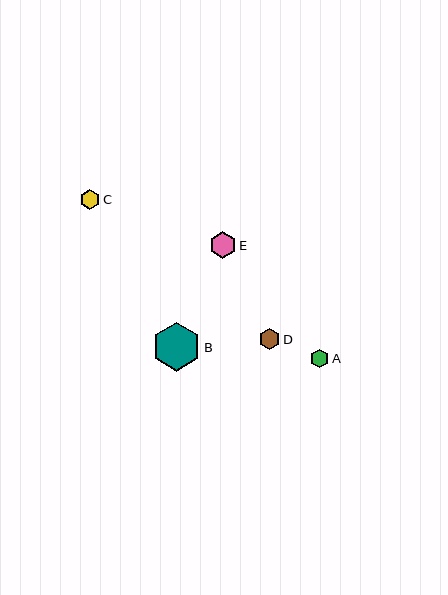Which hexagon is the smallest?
Hexagon A is the smallest with a size of approximately 19 pixels.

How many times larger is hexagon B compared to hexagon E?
Hexagon B is approximately 1.8 times the size of hexagon E.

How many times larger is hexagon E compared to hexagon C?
Hexagon E is approximately 1.3 times the size of hexagon C.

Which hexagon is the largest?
Hexagon B is the largest with a size of approximately 49 pixels.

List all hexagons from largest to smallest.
From largest to smallest: B, E, D, C, A.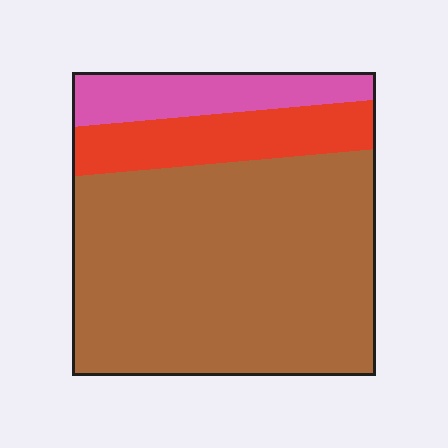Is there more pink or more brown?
Brown.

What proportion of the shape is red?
Red covers around 15% of the shape.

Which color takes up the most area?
Brown, at roughly 70%.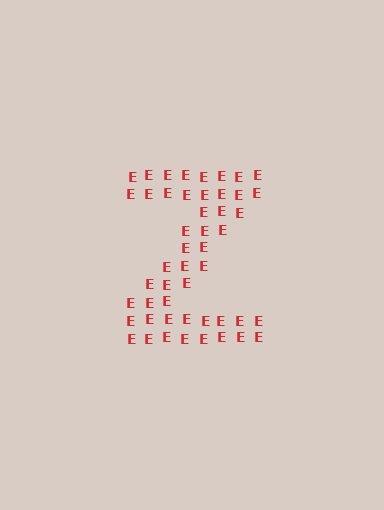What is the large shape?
The large shape is the letter Z.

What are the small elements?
The small elements are letter E's.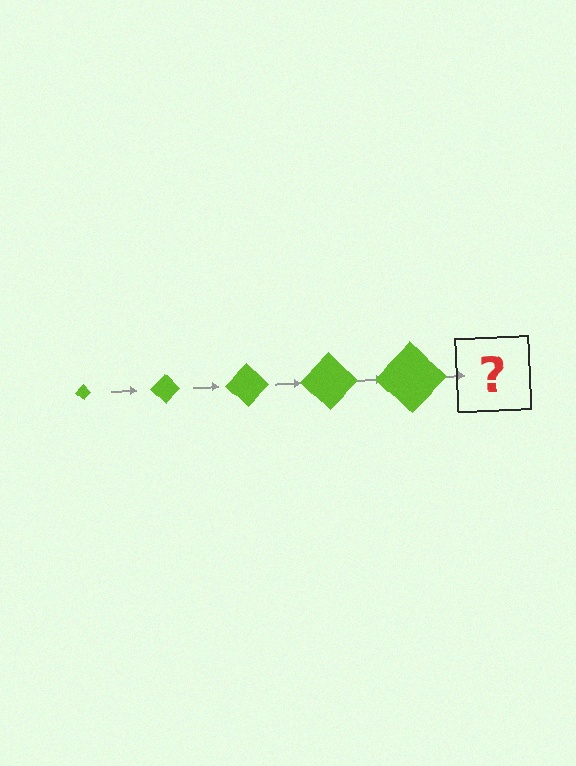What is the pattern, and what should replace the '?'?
The pattern is that the diamond gets progressively larger each step. The '?' should be a lime diamond, larger than the previous one.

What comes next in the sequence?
The next element should be a lime diamond, larger than the previous one.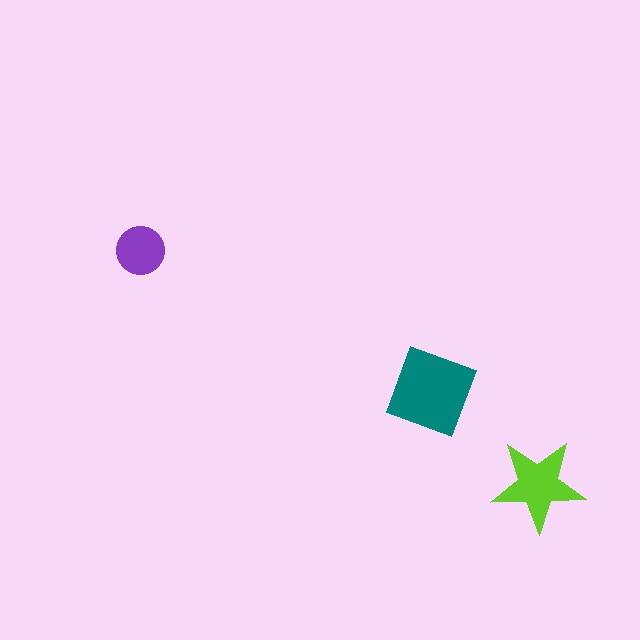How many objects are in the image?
There are 3 objects in the image.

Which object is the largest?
The teal diamond.